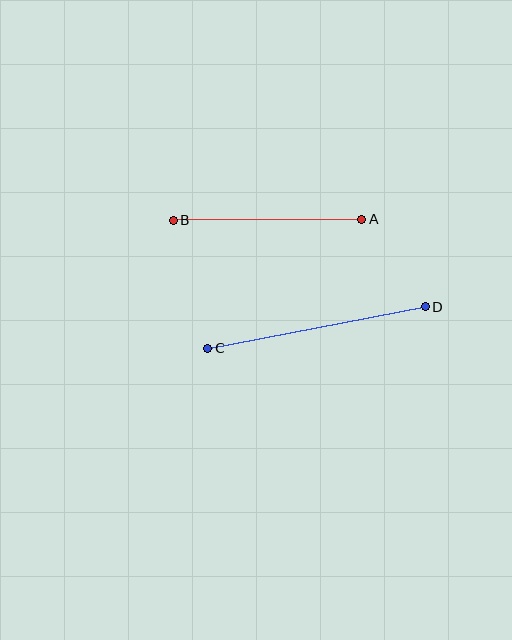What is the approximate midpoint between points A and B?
The midpoint is at approximately (267, 220) pixels.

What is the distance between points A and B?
The distance is approximately 188 pixels.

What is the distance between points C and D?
The distance is approximately 221 pixels.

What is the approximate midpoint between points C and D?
The midpoint is at approximately (317, 328) pixels.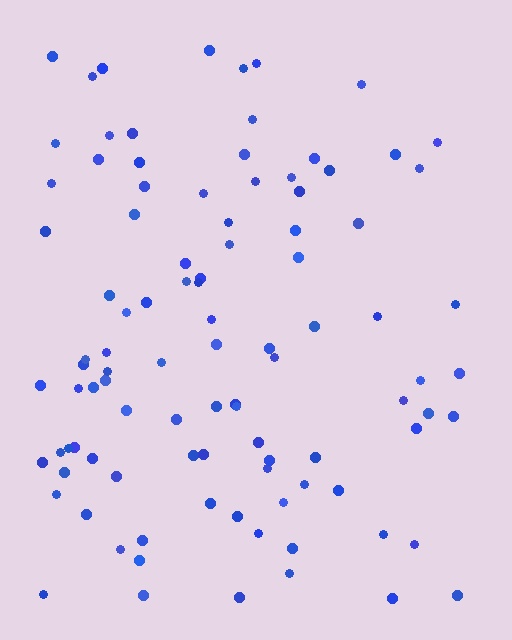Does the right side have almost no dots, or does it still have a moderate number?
Still a moderate number, just noticeably fewer than the left.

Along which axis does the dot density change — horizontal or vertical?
Horizontal.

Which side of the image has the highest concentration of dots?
The left.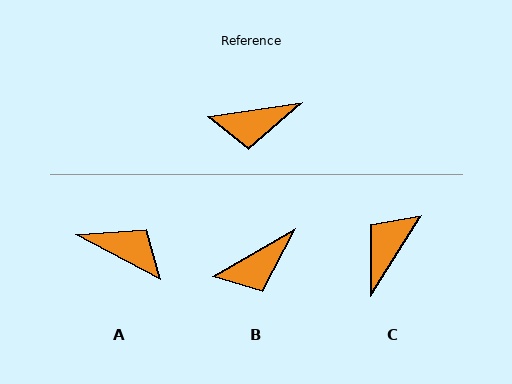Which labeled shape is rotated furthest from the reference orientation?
A, about 144 degrees away.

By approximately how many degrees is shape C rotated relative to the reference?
Approximately 131 degrees clockwise.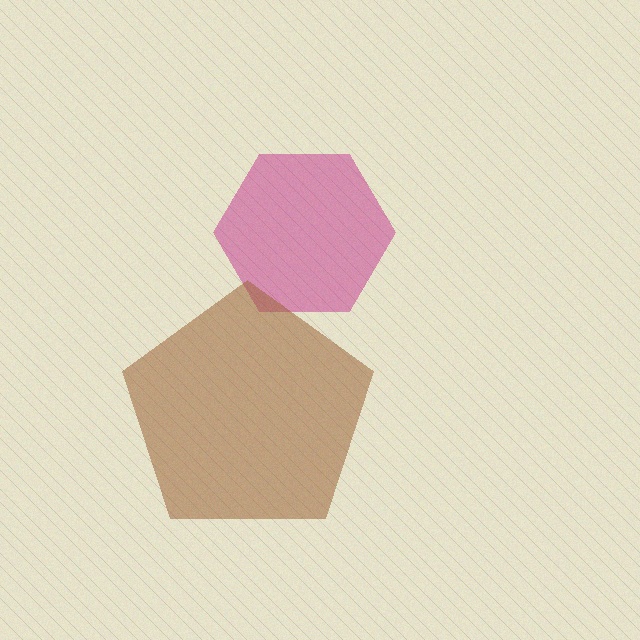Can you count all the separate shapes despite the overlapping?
Yes, there are 2 separate shapes.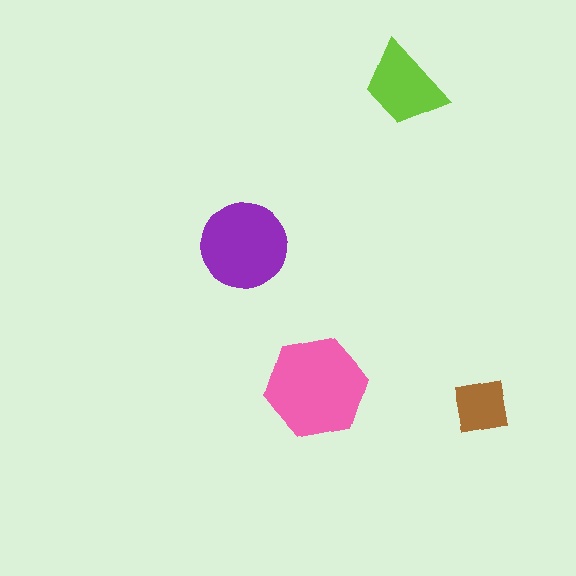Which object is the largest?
The pink hexagon.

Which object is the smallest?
The brown square.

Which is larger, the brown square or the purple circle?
The purple circle.